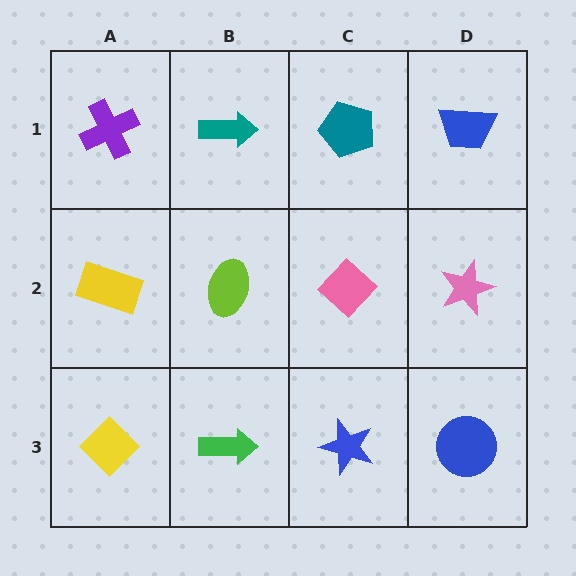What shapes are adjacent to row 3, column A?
A yellow rectangle (row 2, column A), a green arrow (row 3, column B).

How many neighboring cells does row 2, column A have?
3.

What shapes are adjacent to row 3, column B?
A lime ellipse (row 2, column B), a yellow diamond (row 3, column A), a blue star (row 3, column C).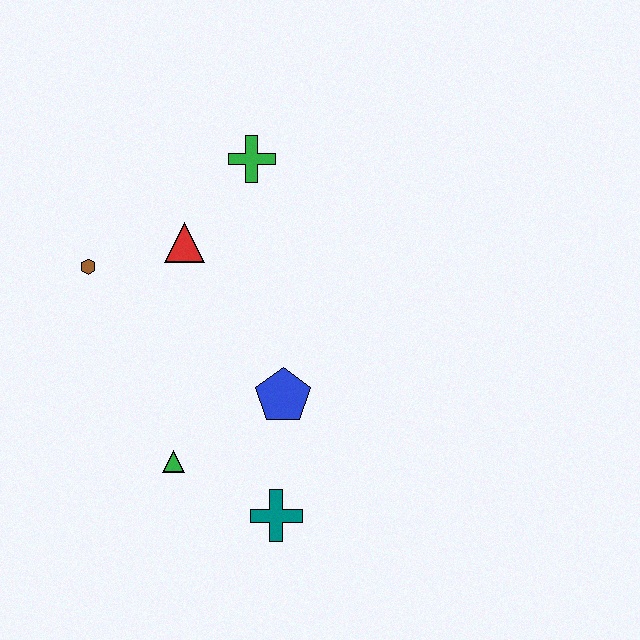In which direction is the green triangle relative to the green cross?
The green triangle is below the green cross.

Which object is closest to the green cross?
The red triangle is closest to the green cross.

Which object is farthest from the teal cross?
The green cross is farthest from the teal cross.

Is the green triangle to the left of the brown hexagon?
No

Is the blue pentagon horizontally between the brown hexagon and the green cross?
No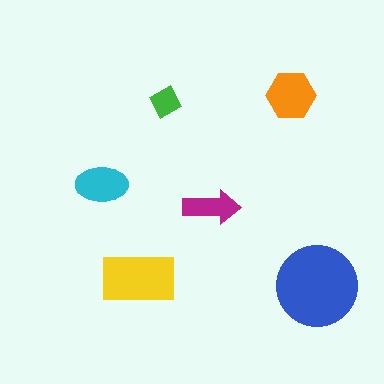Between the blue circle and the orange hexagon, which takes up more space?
The blue circle.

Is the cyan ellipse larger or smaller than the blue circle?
Smaller.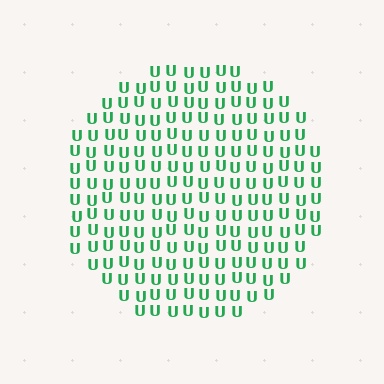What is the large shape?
The large shape is a circle.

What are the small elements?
The small elements are letter U's.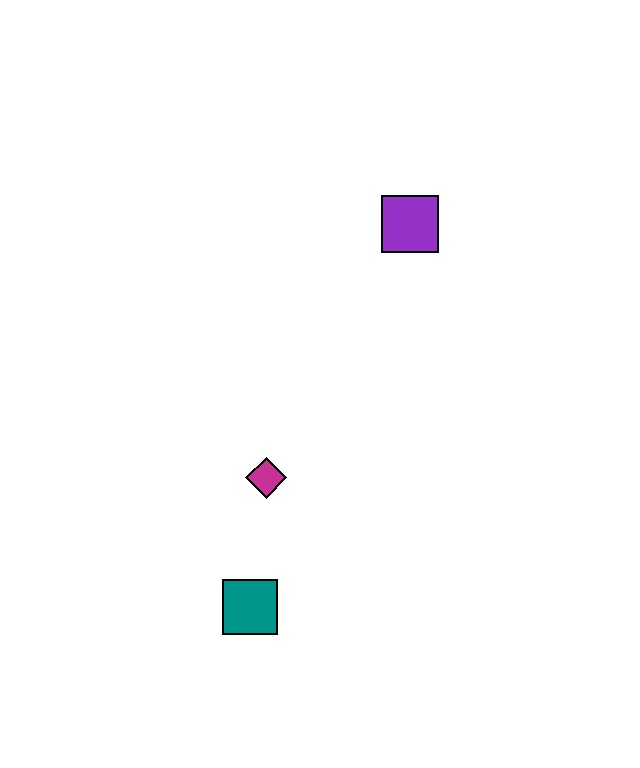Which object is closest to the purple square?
The magenta diamond is closest to the purple square.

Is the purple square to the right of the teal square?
Yes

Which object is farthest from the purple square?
The teal square is farthest from the purple square.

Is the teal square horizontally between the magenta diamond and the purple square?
No